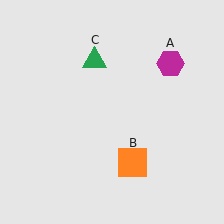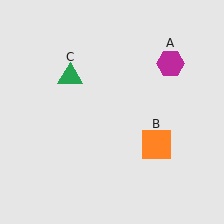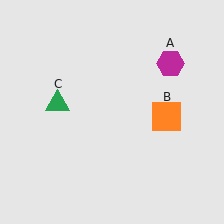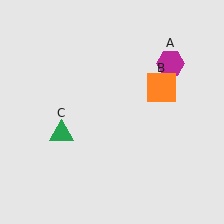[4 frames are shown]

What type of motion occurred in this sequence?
The orange square (object B), green triangle (object C) rotated counterclockwise around the center of the scene.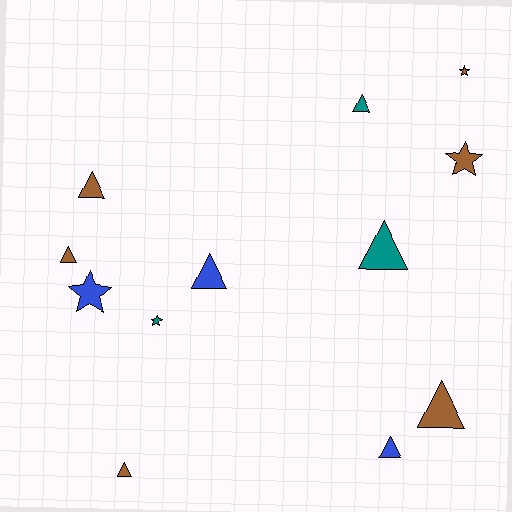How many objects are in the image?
There are 12 objects.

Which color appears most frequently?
Brown, with 6 objects.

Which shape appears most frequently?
Triangle, with 8 objects.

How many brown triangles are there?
There are 4 brown triangles.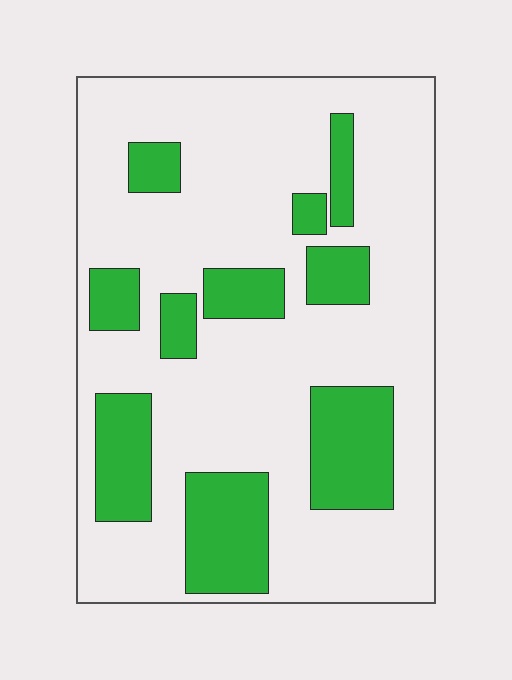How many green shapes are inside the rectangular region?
10.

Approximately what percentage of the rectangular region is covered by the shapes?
Approximately 25%.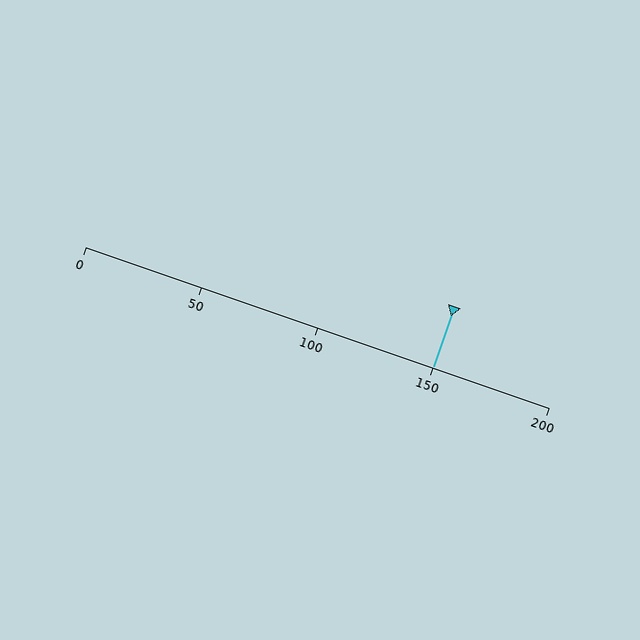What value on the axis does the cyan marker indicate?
The marker indicates approximately 150.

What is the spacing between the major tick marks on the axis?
The major ticks are spaced 50 apart.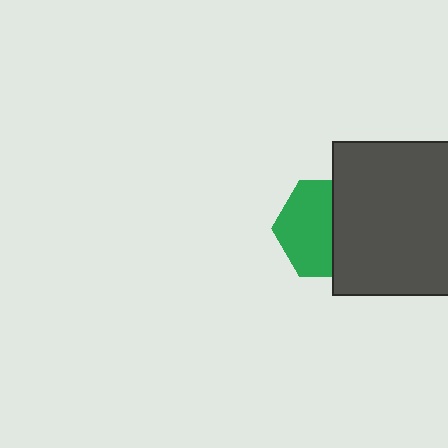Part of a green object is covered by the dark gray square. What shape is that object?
It is a hexagon.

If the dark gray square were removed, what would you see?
You would see the complete green hexagon.